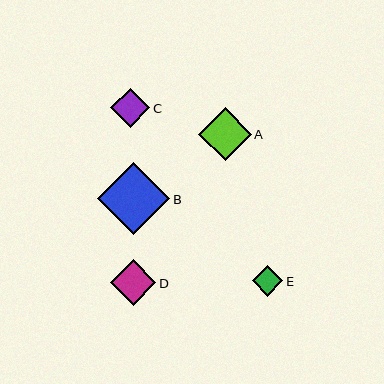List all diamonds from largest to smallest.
From largest to smallest: B, A, D, C, E.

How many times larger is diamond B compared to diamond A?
Diamond B is approximately 1.4 times the size of diamond A.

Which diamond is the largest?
Diamond B is the largest with a size of approximately 72 pixels.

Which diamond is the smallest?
Diamond E is the smallest with a size of approximately 30 pixels.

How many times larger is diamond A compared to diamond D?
Diamond A is approximately 1.2 times the size of diamond D.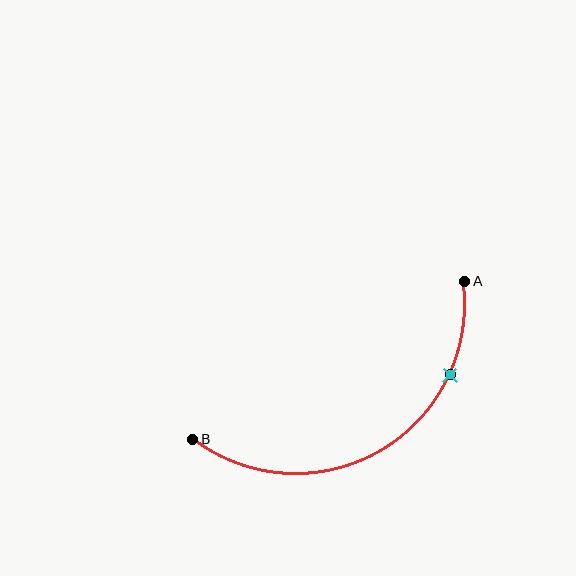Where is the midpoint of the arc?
The arc midpoint is the point on the curve farthest from the straight line joining A and B. It sits below that line.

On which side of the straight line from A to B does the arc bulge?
The arc bulges below the straight line connecting A and B.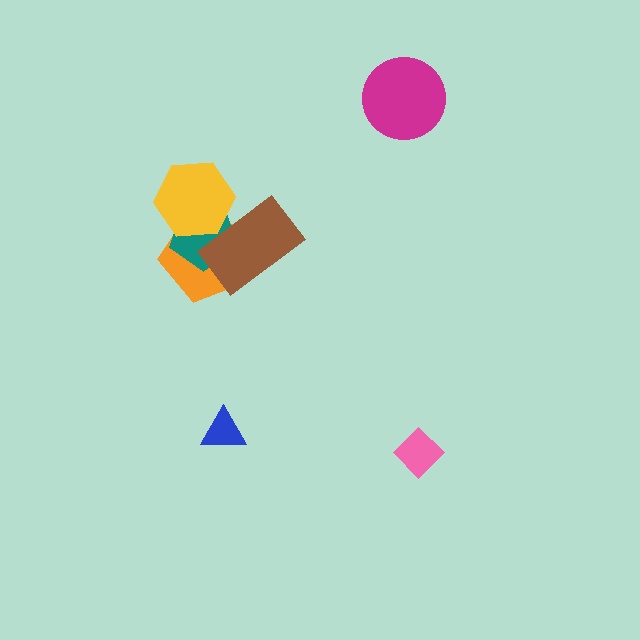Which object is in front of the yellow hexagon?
The brown rectangle is in front of the yellow hexagon.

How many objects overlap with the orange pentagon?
3 objects overlap with the orange pentagon.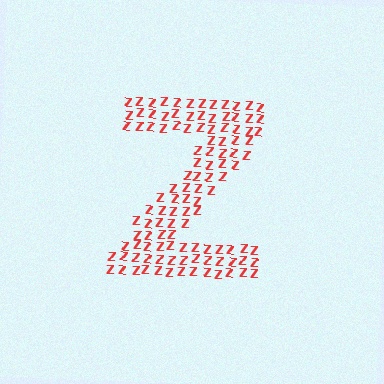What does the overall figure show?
The overall figure shows the letter Z.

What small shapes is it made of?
It is made of small letter Z's.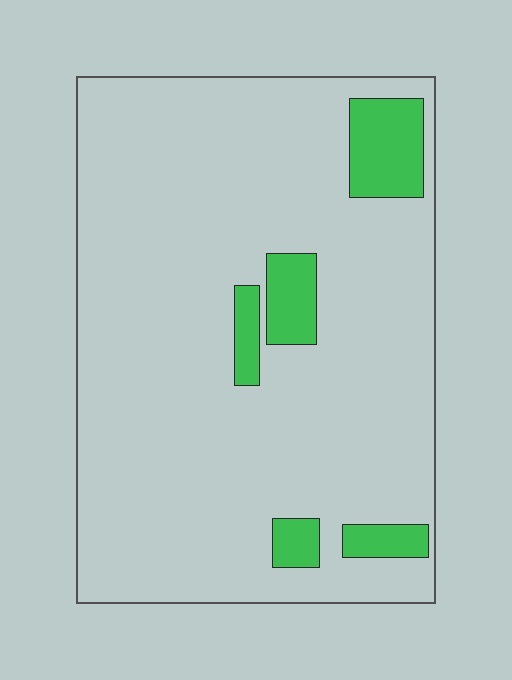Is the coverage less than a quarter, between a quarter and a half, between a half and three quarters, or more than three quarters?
Less than a quarter.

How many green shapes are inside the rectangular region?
5.